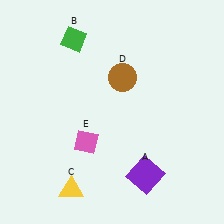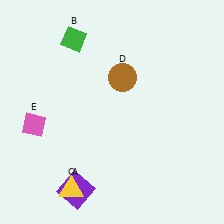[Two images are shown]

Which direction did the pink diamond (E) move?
The pink diamond (E) moved left.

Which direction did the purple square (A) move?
The purple square (A) moved left.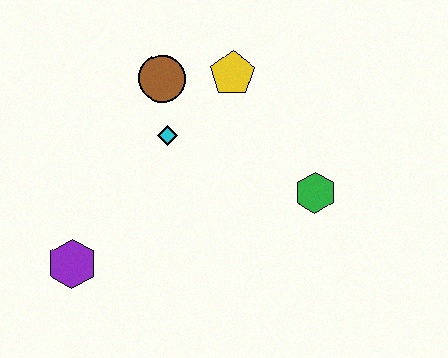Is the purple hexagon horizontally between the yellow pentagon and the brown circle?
No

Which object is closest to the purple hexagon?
The cyan diamond is closest to the purple hexagon.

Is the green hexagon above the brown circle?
No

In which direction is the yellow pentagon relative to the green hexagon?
The yellow pentagon is above the green hexagon.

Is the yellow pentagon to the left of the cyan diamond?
No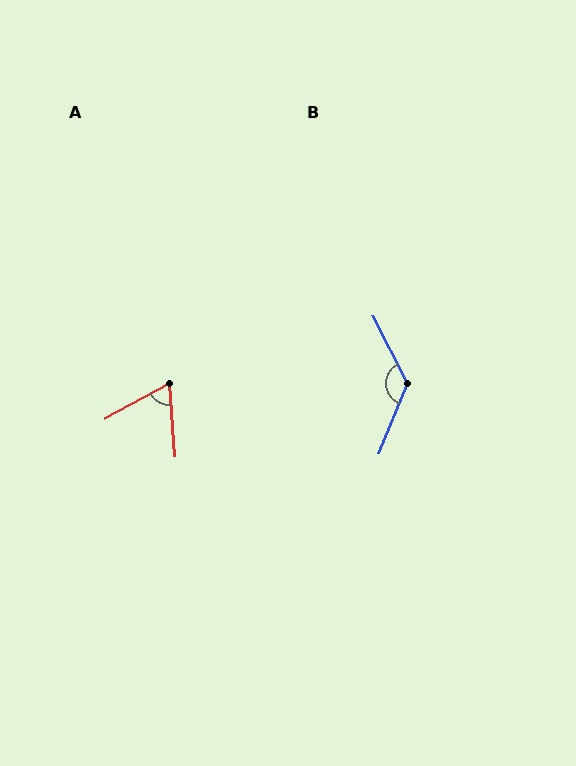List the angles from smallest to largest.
A (66°), B (131°).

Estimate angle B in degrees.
Approximately 131 degrees.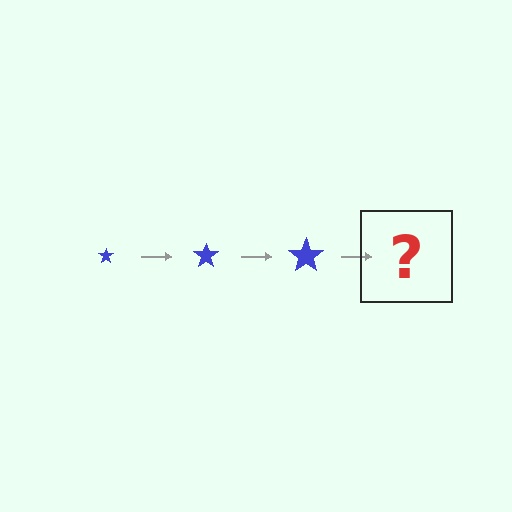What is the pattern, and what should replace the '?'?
The pattern is that the star gets progressively larger each step. The '?' should be a blue star, larger than the previous one.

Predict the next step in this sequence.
The next step is a blue star, larger than the previous one.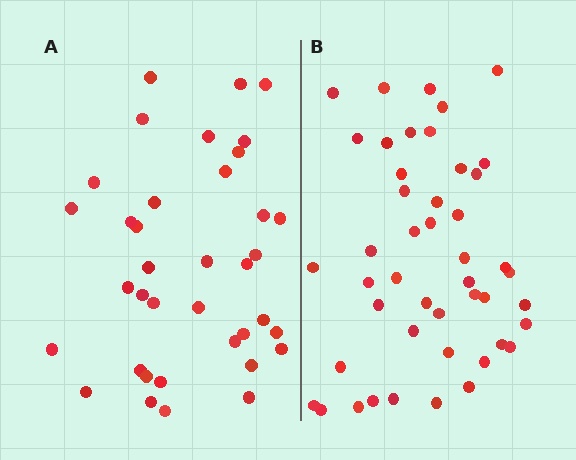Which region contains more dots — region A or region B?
Region B (the right region) has more dots.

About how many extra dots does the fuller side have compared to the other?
Region B has roughly 8 or so more dots than region A.